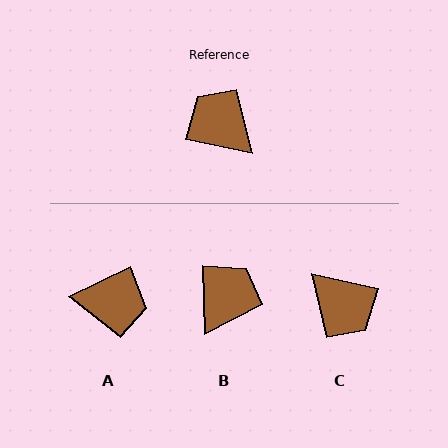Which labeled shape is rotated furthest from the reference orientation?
C, about 179 degrees away.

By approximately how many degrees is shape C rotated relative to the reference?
Approximately 179 degrees counter-clockwise.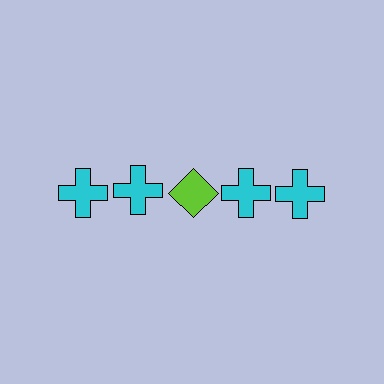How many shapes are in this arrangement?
There are 5 shapes arranged in a grid pattern.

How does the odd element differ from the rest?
It differs in both color (lime instead of cyan) and shape (diamond instead of cross).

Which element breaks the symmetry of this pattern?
The lime diamond in the top row, center column breaks the symmetry. All other shapes are cyan crosses.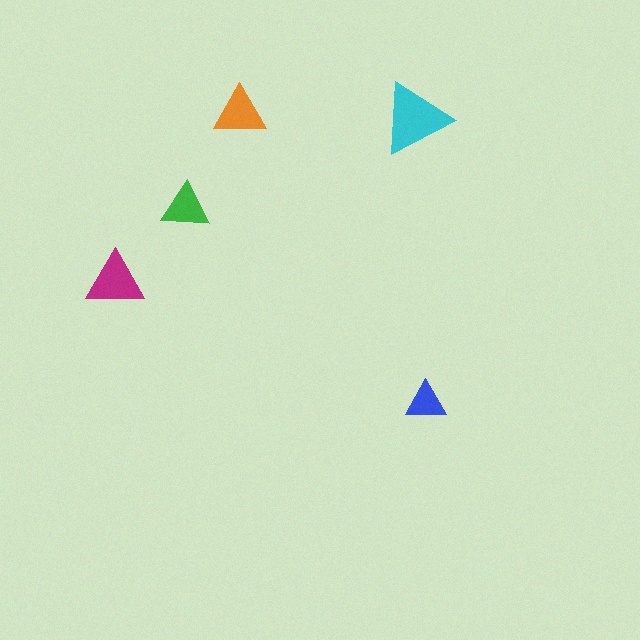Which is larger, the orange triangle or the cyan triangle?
The cyan one.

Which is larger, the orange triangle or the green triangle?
The orange one.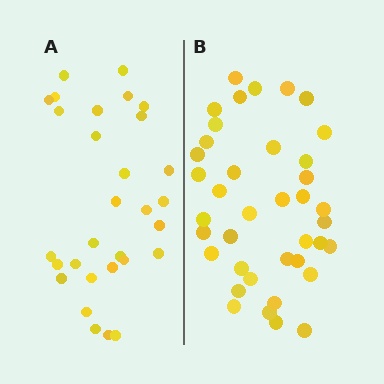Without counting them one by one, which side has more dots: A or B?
Region B (the right region) has more dots.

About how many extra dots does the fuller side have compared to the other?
Region B has roughly 8 or so more dots than region A.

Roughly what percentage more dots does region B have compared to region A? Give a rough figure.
About 30% more.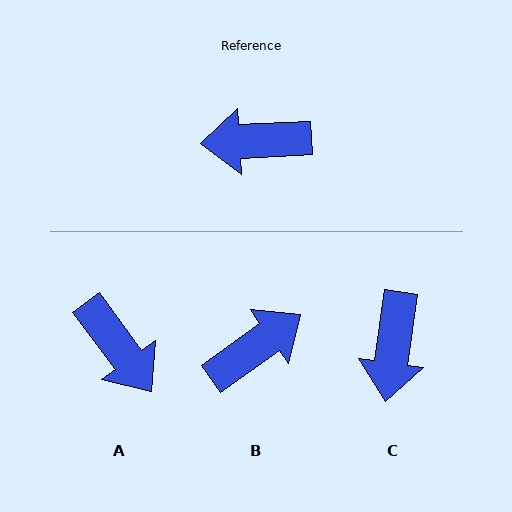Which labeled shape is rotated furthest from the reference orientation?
B, about 147 degrees away.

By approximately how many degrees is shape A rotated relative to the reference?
Approximately 124 degrees counter-clockwise.